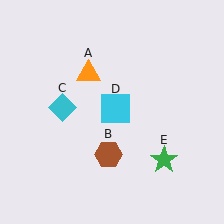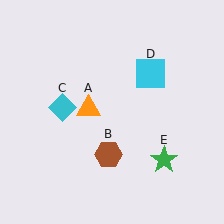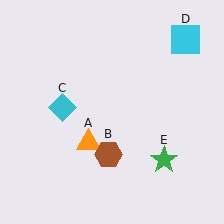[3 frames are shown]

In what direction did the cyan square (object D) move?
The cyan square (object D) moved up and to the right.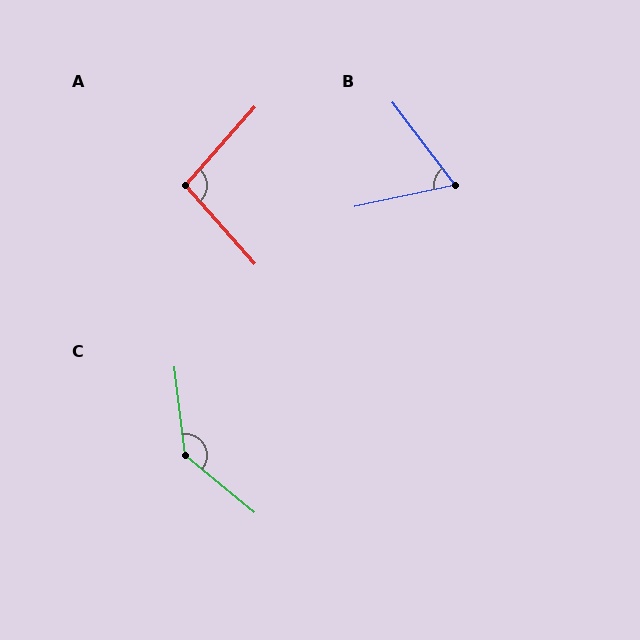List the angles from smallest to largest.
B (65°), A (97°), C (137°).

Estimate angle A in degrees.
Approximately 97 degrees.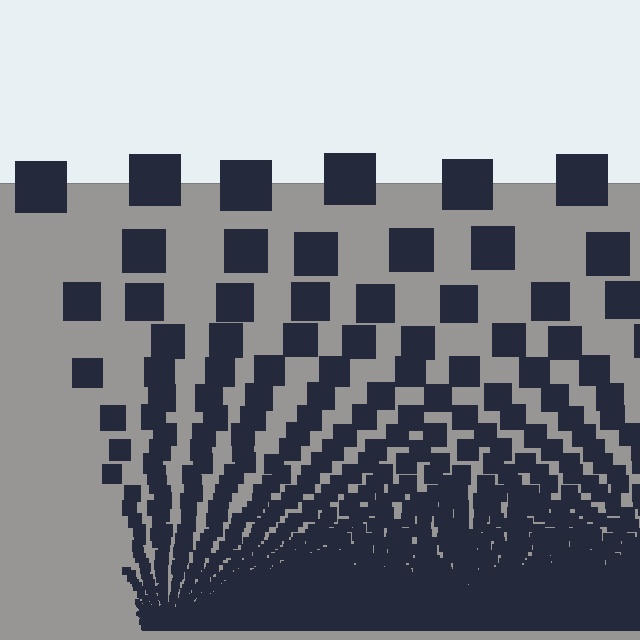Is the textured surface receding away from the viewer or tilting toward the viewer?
The surface appears to tilt toward the viewer. Texture elements get larger and sparser toward the top.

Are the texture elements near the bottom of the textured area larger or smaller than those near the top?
Smaller. The gradient is inverted — elements near the bottom are smaller and denser.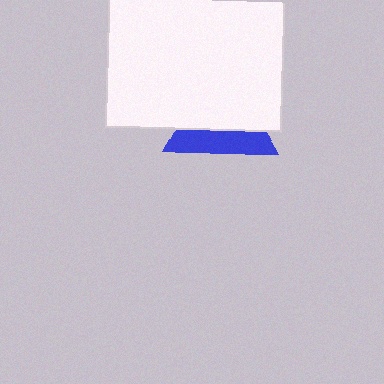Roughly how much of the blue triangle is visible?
A small part of it is visible (roughly 42%).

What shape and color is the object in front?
The object in front is a white square.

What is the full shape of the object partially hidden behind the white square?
The partially hidden object is a blue triangle.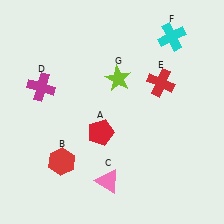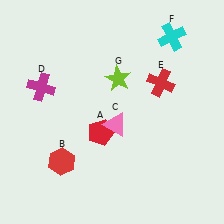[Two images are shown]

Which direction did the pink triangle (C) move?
The pink triangle (C) moved up.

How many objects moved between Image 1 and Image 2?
1 object moved between the two images.